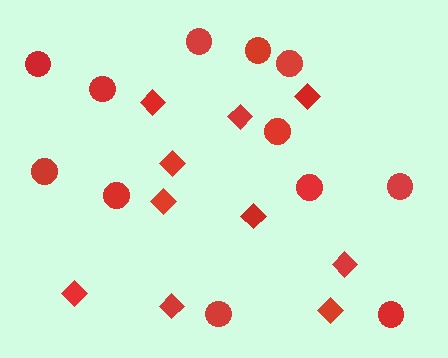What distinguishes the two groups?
There are 2 groups: one group of circles (12) and one group of diamonds (10).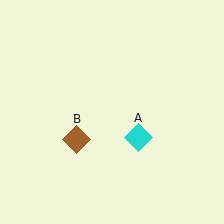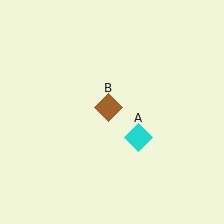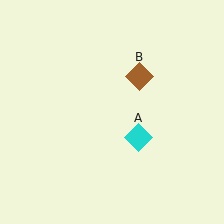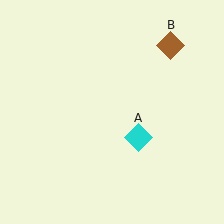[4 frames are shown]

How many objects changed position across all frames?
1 object changed position: brown diamond (object B).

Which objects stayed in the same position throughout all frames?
Cyan diamond (object A) remained stationary.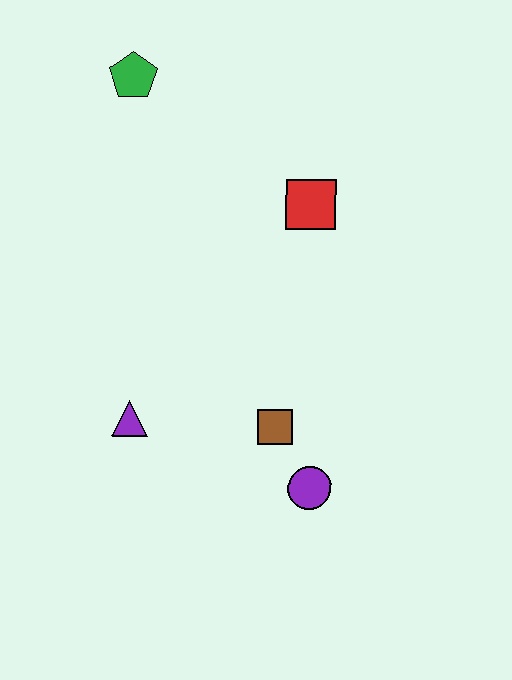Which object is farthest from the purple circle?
The green pentagon is farthest from the purple circle.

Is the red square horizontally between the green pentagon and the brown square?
No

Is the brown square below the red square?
Yes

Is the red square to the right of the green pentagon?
Yes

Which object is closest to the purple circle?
The brown square is closest to the purple circle.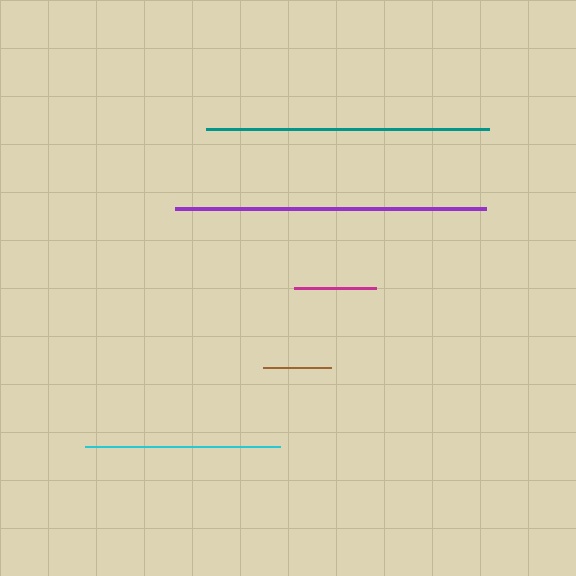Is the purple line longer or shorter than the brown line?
The purple line is longer than the brown line.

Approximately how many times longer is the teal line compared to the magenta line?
The teal line is approximately 3.5 times the length of the magenta line.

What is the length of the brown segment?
The brown segment is approximately 67 pixels long.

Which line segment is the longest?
The purple line is the longest at approximately 312 pixels.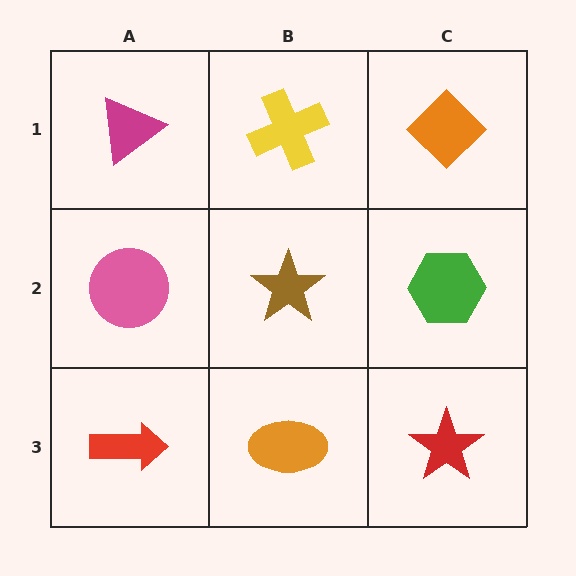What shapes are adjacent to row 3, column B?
A brown star (row 2, column B), a red arrow (row 3, column A), a red star (row 3, column C).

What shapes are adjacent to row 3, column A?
A pink circle (row 2, column A), an orange ellipse (row 3, column B).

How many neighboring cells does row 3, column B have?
3.